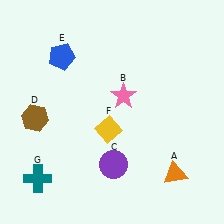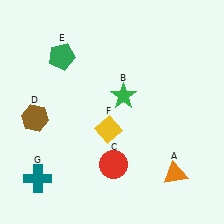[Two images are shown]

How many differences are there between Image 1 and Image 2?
There are 3 differences between the two images.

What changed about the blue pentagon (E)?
In Image 1, E is blue. In Image 2, it changed to green.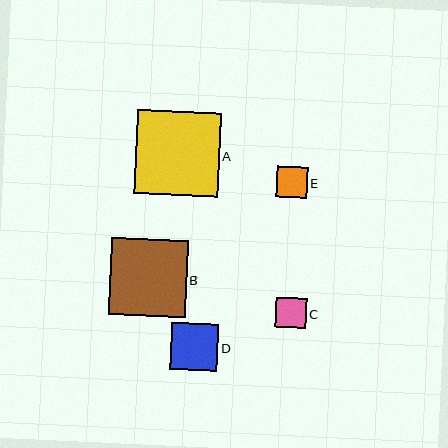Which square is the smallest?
Square E is the smallest with a size of approximately 30 pixels.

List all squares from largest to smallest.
From largest to smallest: A, B, D, C, E.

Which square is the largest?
Square A is the largest with a size of approximately 83 pixels.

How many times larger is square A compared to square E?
Square A is approximately 2.7 times the size of square E.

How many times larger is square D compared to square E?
Square D is approximately 1.6 times the size of square E.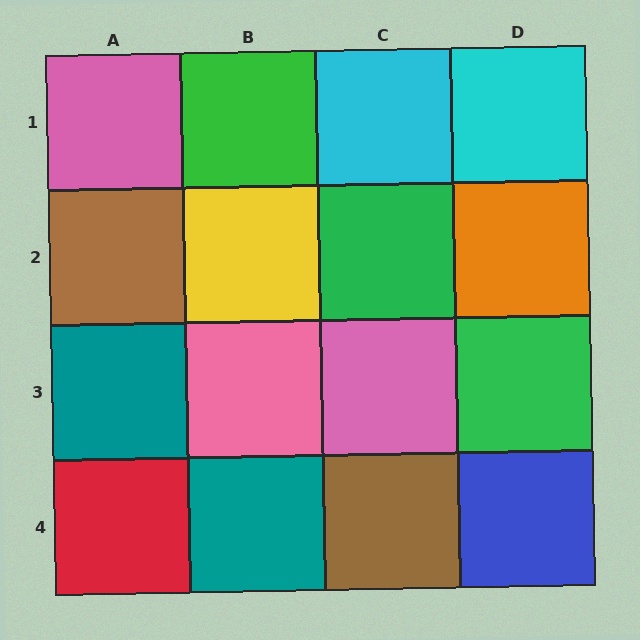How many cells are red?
1 cell is red.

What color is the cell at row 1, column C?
Cyan.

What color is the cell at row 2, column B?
Yellow.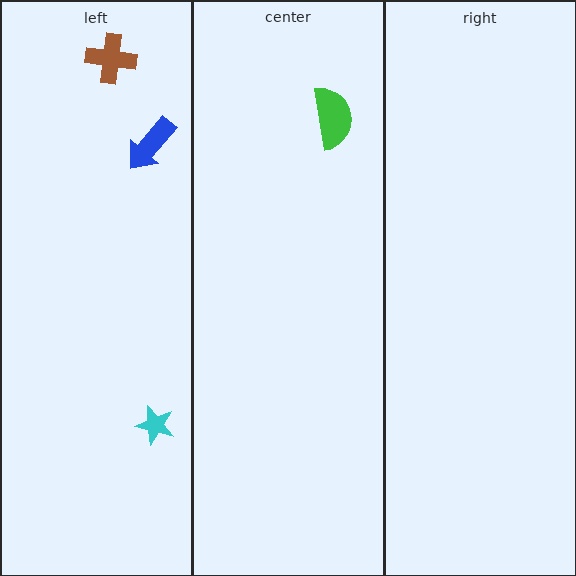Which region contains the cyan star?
The left region.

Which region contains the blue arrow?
The left region.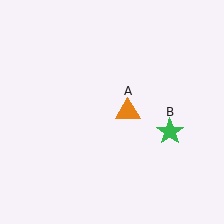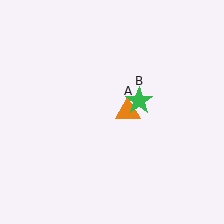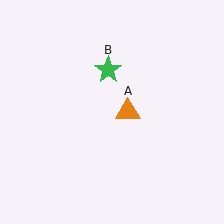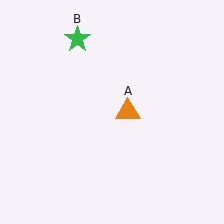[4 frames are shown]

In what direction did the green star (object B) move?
The green star (object B) moved up and to the left.